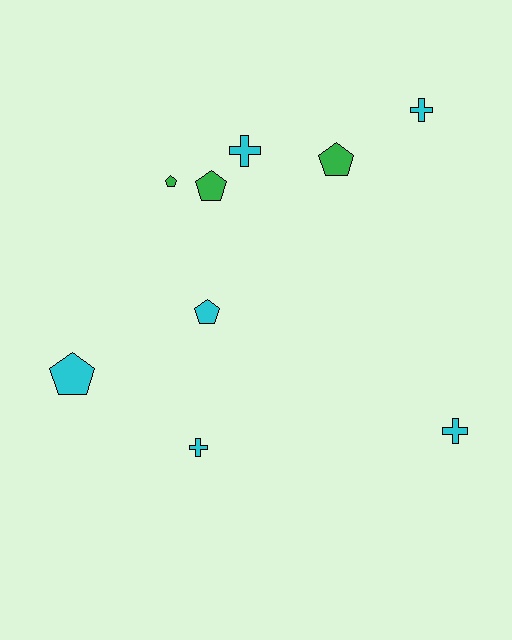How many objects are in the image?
There are 9 objects.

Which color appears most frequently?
Cyan, with 6 objects.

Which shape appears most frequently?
Pentagon, with 5 objects.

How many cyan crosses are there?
There are 4 cyan crosses.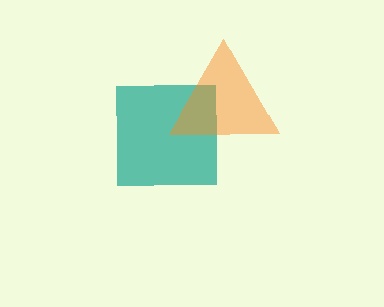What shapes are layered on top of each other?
The layered shapes are: a teal square, an orange triangle.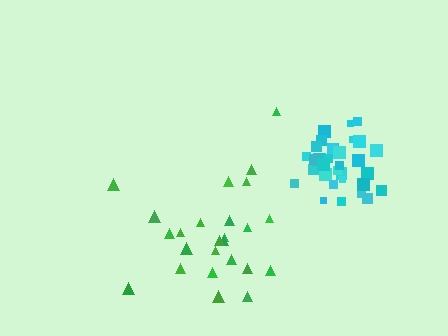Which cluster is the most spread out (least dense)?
Green.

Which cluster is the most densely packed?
Cyan.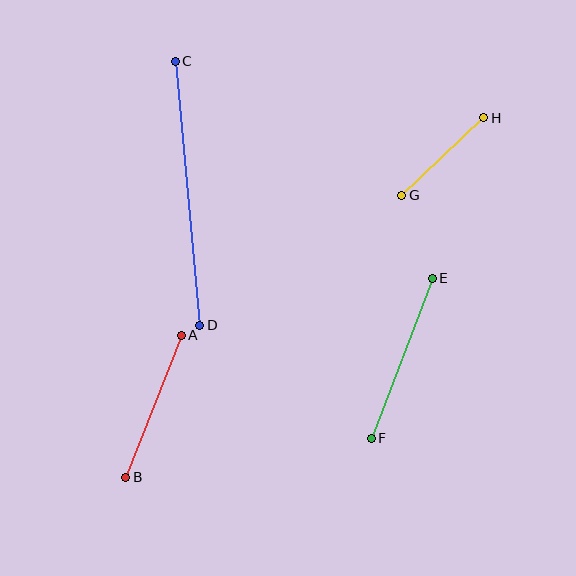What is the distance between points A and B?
The distance is approximately 152 pixels.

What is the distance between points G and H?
The distance is approximately 113 pixels.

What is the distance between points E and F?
The distance is approximately 171 pixels.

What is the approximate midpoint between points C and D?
The midpoint is at approximately (187, 193) pixels.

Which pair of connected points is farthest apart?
Points C and D are farthest apart.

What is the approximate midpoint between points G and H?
The midpoint is at approximately (443, 157) pixels.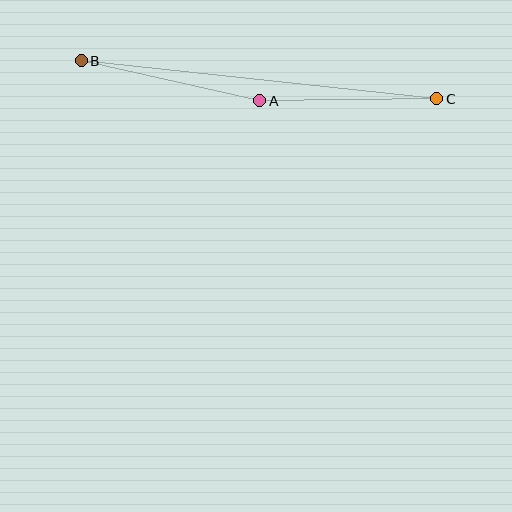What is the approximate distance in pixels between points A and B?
The distance between A and B is approximately 183 pixels.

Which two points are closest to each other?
Points A and C are closest to each other.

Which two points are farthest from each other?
Points B and C are farthest from each other.